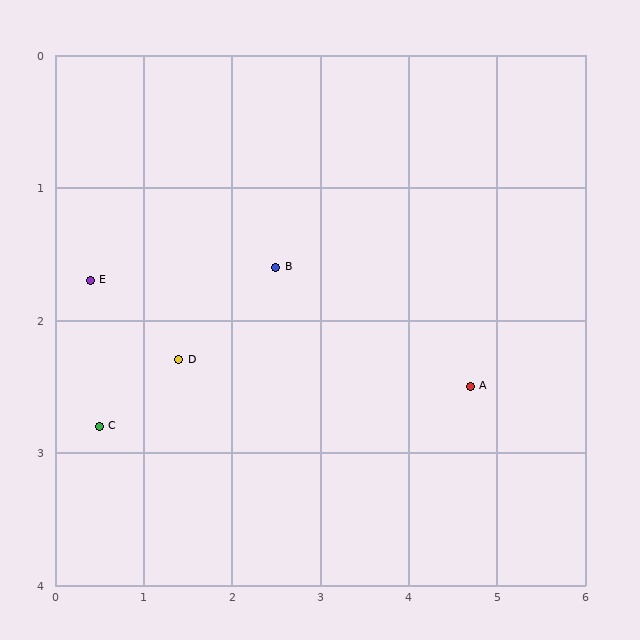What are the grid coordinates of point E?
Point E is at approximately (0.4, 1.7).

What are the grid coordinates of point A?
Point A is at approximately (4.7, 2.5).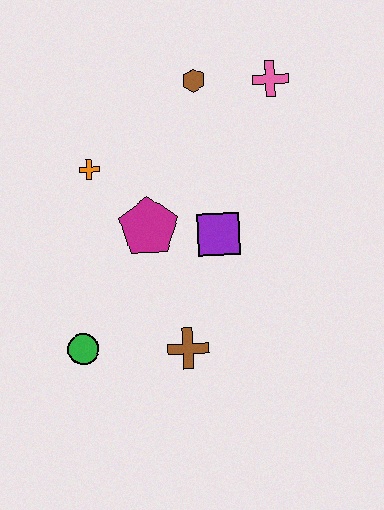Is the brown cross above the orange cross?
No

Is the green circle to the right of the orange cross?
No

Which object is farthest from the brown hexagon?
The green circle is farthest from the brown hexagon.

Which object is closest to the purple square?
The magenta pentagon is closest to the purple square.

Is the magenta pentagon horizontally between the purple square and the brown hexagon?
No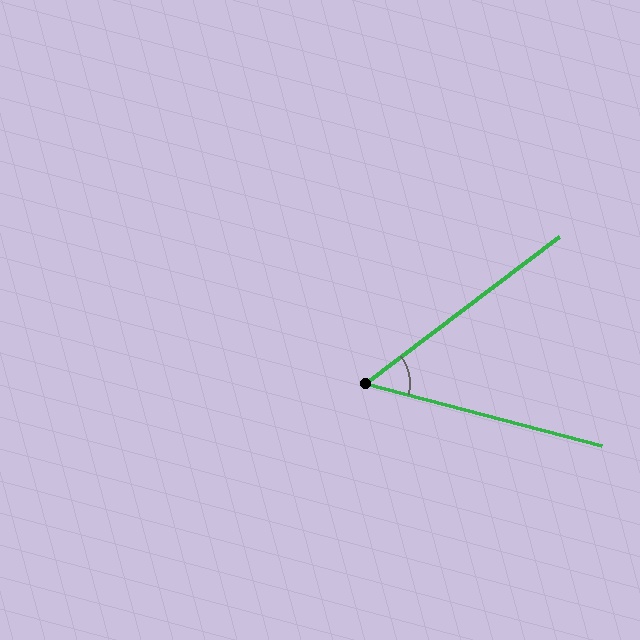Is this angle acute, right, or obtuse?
It is acute.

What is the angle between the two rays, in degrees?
Approximately 52 degrees.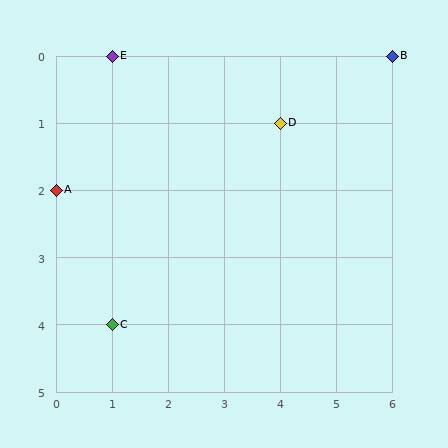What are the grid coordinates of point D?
Point D is at grid coordinates (4, 1).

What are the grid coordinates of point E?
Point E is at grid coordinates (1, 0).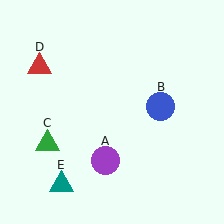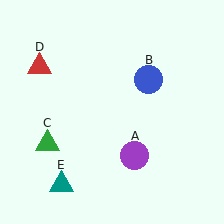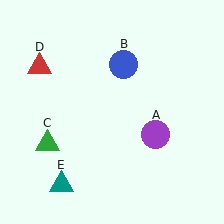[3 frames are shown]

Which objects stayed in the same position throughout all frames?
Green triangle (object C) and red triangle (object D) and teal triangle (object E) remained stationary.